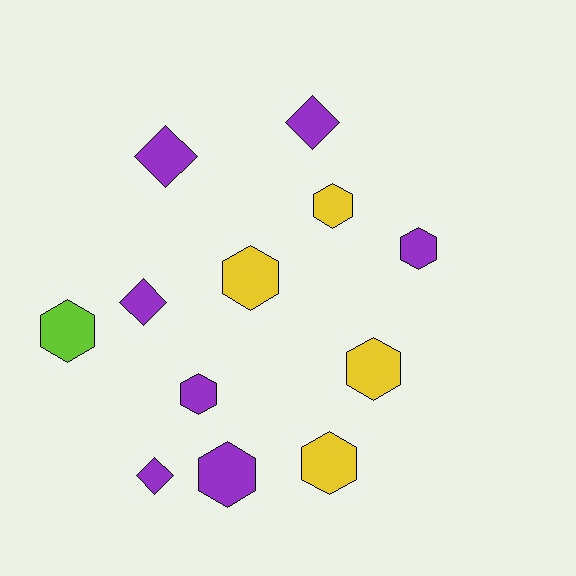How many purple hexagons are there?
There are 3 purple hexagons.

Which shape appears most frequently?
Hexagon, with 8 objects.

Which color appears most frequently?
Purple, with 7 objects.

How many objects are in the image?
There are 12 objects.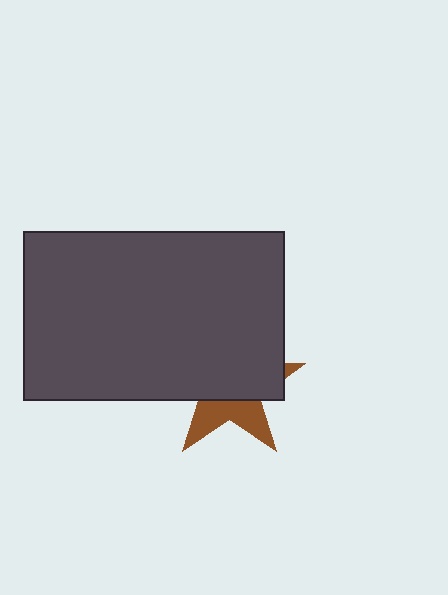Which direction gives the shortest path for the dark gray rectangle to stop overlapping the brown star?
Moving up gives the shortest separation.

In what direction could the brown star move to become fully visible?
The brown star could move down. That would shift it out from behind the dark gray rectangle entirely.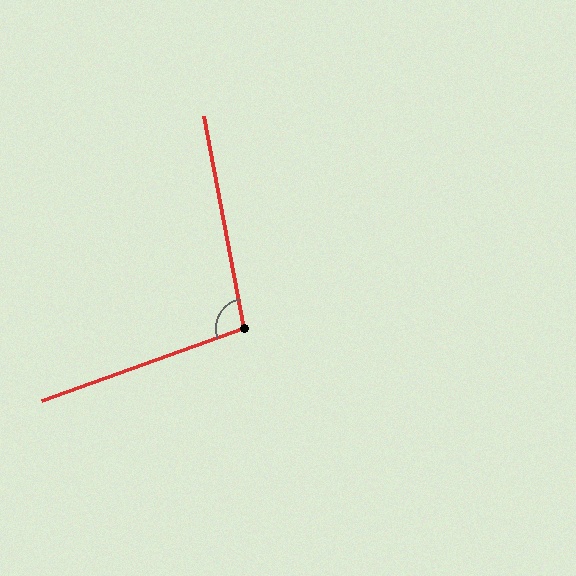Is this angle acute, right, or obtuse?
It is obtuse.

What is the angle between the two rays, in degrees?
Approximately 99 degrees.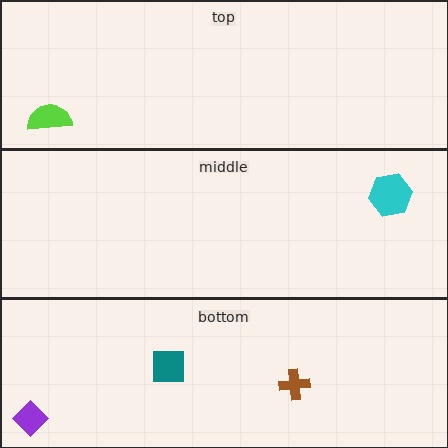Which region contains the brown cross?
The bottom region.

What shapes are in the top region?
The lime semicircle.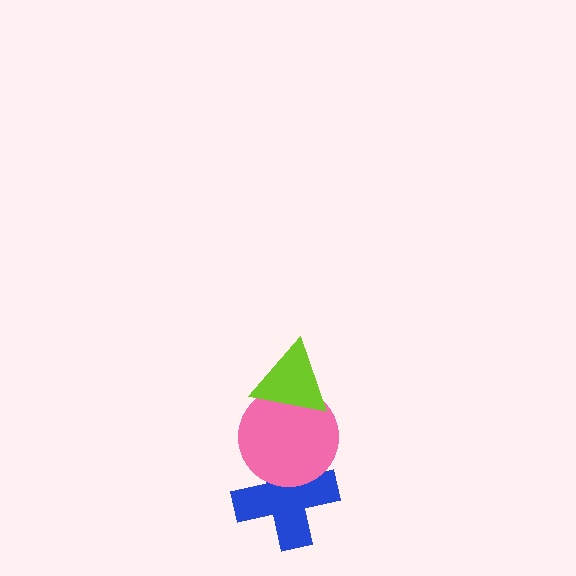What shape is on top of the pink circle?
The lime triangle is on top of the pink circle.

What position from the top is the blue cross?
The blue cross is 3rd from the top.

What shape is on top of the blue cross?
The pink circle is on top of the blue cross.